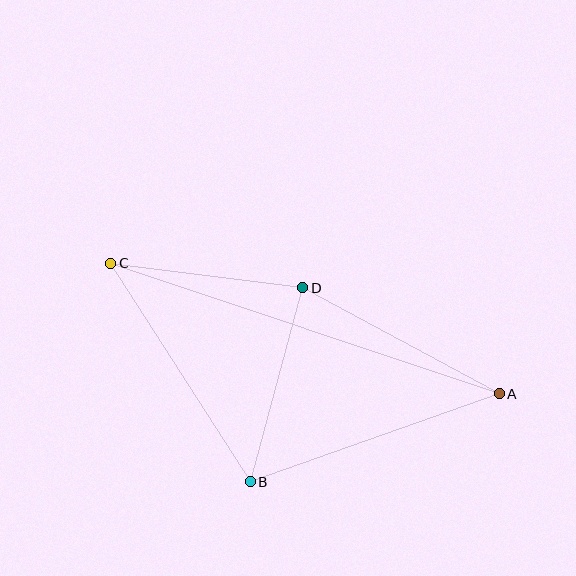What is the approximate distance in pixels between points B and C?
The distance between B and C is approximately 259 pixels.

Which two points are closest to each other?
Points C and D are closest to each other.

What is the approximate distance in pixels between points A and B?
The distance between A and B is approximately 264 pixels.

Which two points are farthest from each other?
Points A and C are farthest from each other.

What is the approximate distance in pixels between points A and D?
The distance between A and D is approximately 223 pixels.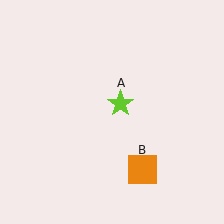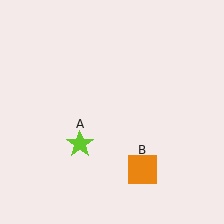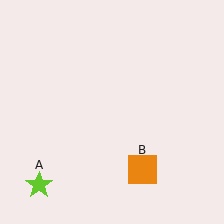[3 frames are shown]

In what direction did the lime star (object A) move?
The lime star (object A) moved down and to the left.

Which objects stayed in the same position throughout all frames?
Orange square (object B) remained stationary.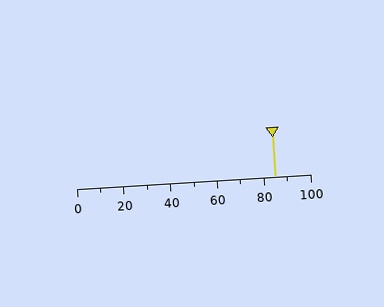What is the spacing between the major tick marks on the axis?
The major ticks are spaced 20 apart.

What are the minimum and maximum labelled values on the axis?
The axis runs from 0 to 100.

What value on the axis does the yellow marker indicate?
The marker indicates approximately 85.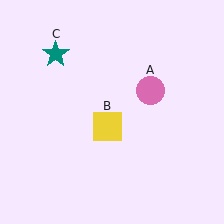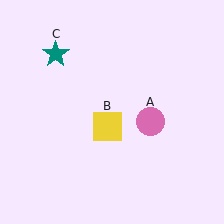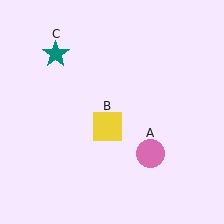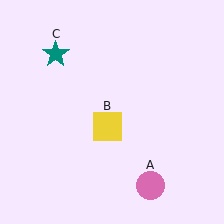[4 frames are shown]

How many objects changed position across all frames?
1 object changed position: pink circle (object A).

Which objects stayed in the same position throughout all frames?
Yellow square (object B) and teal star (object C) remained stationary.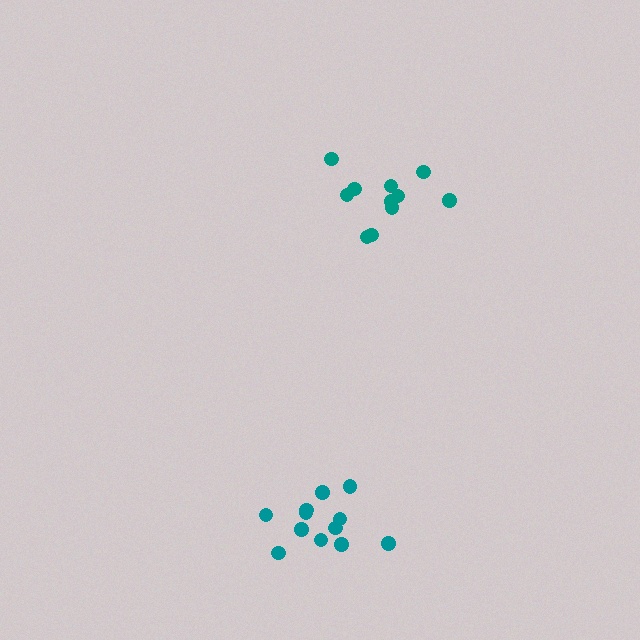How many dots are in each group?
Group 1: 11 dots, Group 2: 12 dots (23 total).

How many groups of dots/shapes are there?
There are 2 groups.